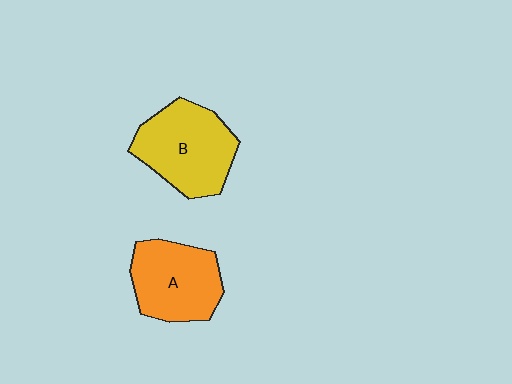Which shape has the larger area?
Shape B (yellow).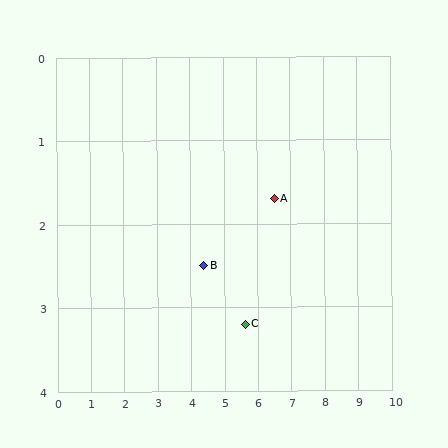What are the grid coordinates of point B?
Point B is at approximately (4.4, 2.5).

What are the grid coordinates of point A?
Point A is at approximately (6.5, 1.7).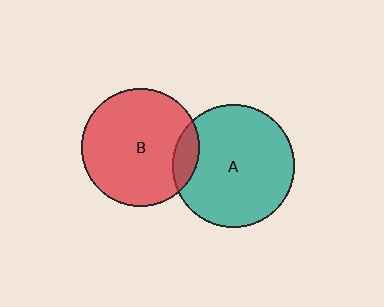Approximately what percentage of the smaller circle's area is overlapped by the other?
Approximately 10%.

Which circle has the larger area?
Circle A (teal).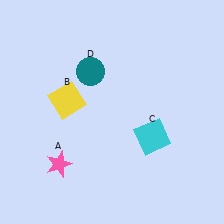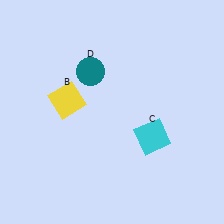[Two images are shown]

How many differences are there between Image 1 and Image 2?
There is 1 difference between the two images.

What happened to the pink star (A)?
The pink star (A) was removed in Image 2. It was in the bottom-left area of Image 1.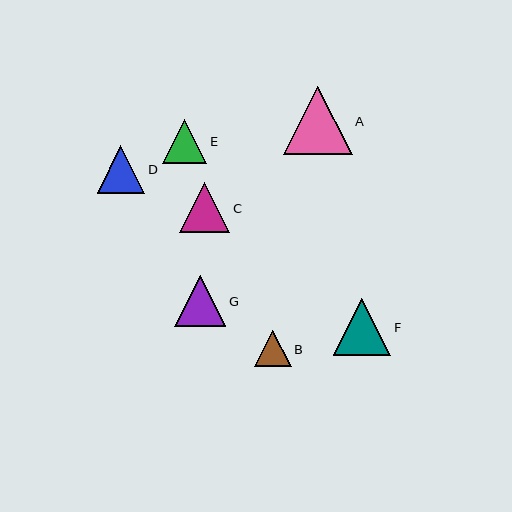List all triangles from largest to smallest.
From largest to smallest: A, F, G, C, D, E, B.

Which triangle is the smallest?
Triangle B is the smallest with a size of approximately 36 pixels.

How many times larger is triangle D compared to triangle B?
Triangle D is approximately 1.3 times the size of triangle B.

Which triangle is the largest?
Triangle A is the largest with a size of approximately 69 pixels.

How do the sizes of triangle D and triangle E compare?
Triangle D and triangle E are approximately the same size.